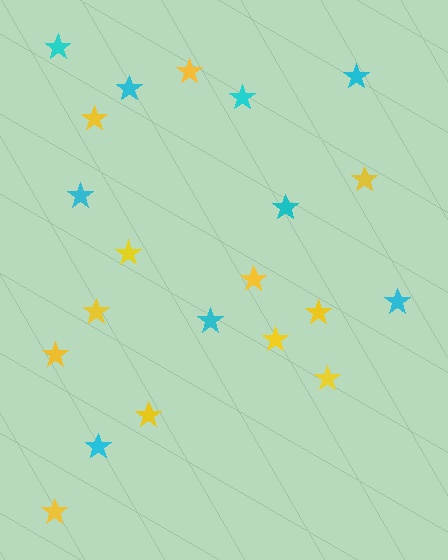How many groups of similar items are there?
There are 2 groups: one group of cyan stars (9) and one group of yellow stars (12).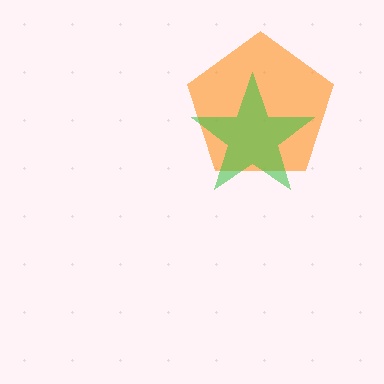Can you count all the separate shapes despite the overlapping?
Yes, there are 2 separate shapes.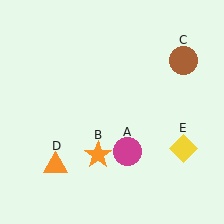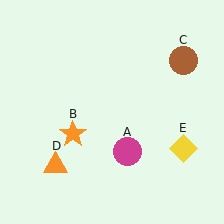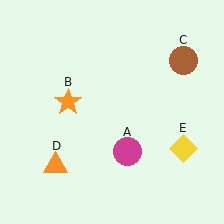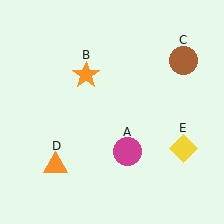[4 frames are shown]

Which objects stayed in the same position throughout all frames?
Magenta circle (object A) and brown circle (object C) and orange triangle (object D) and yellow diamond (object E) remained stationary.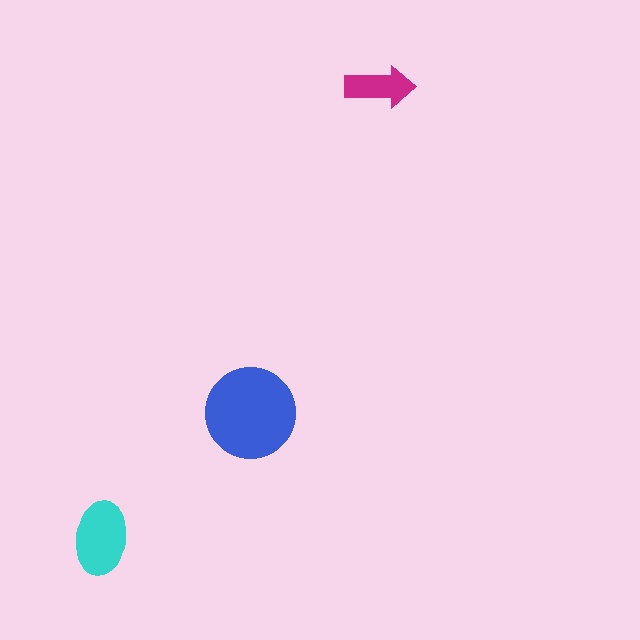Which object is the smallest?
The magenta arrow.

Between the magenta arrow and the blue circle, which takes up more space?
The blue circle.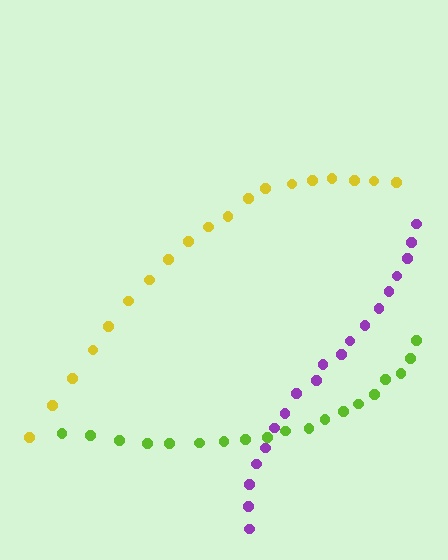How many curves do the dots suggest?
There are 3 distinct paths.